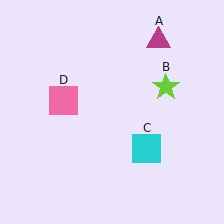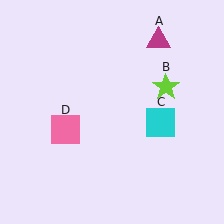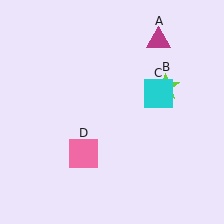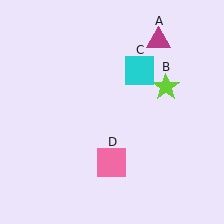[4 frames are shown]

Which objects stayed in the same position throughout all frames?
Magenta triangle (object A) and lime star (object B) remained stationary.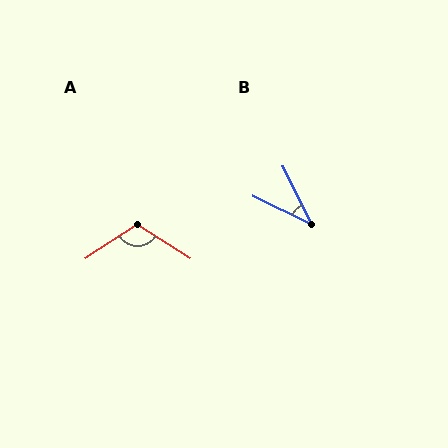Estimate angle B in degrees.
Approximately 38 degrees.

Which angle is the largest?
A, at approximately 115 degrees.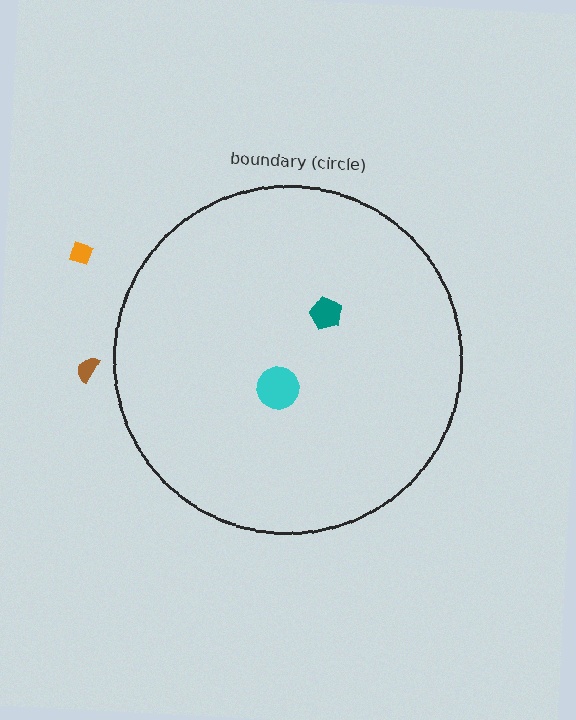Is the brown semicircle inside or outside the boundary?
Outside.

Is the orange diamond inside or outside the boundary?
Outside.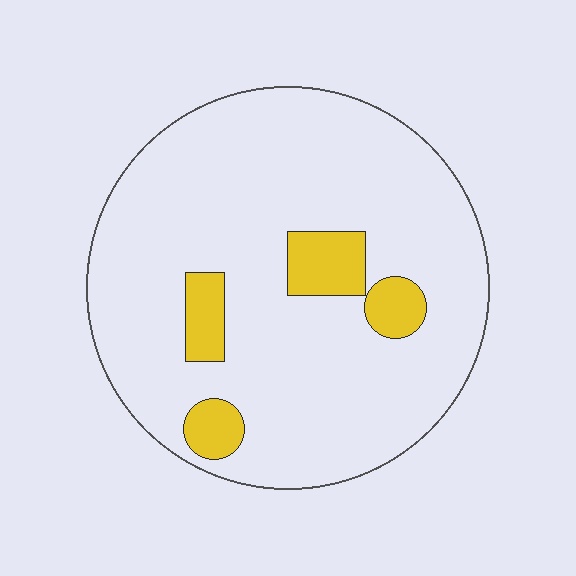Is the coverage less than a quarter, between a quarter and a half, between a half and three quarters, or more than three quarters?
Less than a quarter.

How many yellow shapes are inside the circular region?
4.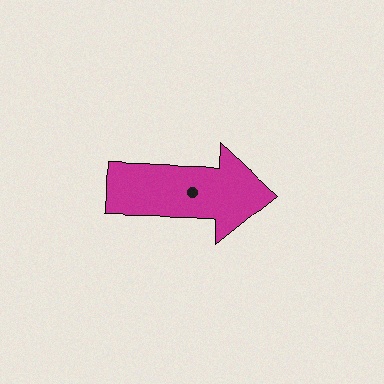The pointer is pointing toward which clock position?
Roughly 3 o'clock.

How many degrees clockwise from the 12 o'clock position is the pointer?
Approximately 92 degrees.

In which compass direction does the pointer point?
East.